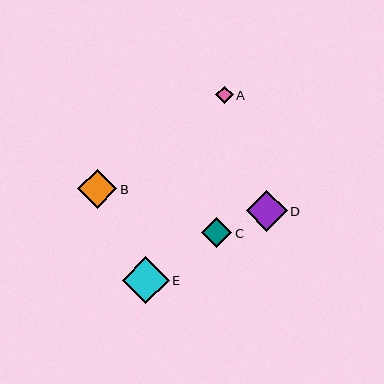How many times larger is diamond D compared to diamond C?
Diamond D is approximately 1.3 times the size of diamond C.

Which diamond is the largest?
Diamond E is the largest with a size of approximately 47 pixels.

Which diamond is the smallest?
Diamond A is the smallest with a size of approximately 18 pixels.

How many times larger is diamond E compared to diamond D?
Diamond E is approximately 1.2 times the size of diamond D.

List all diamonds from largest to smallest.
From largest to smallest: E, D, B, C, A.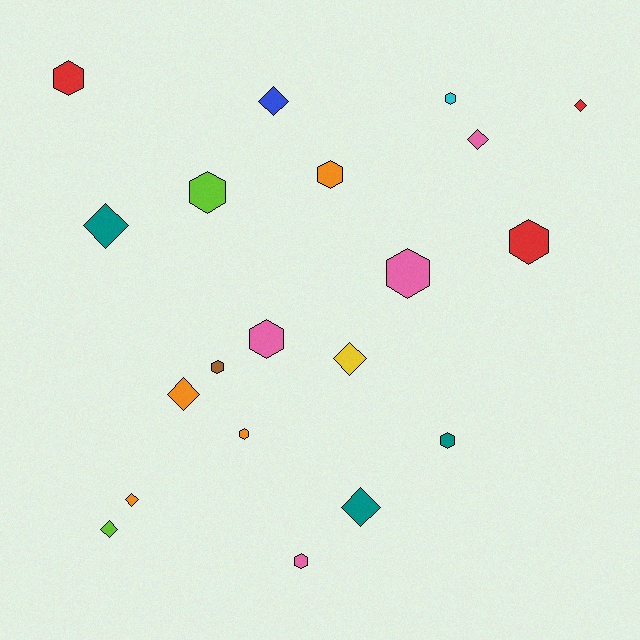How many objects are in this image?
There are 20 objects.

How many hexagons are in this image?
There are 11 hexagons.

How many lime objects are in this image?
There are 2 lime objects.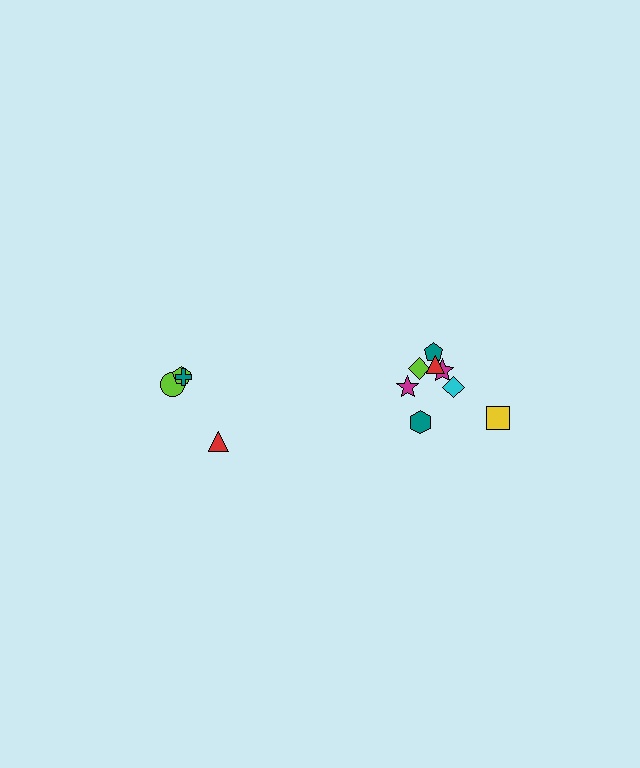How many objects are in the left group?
There are 4 objects.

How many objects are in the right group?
There are 8 objects.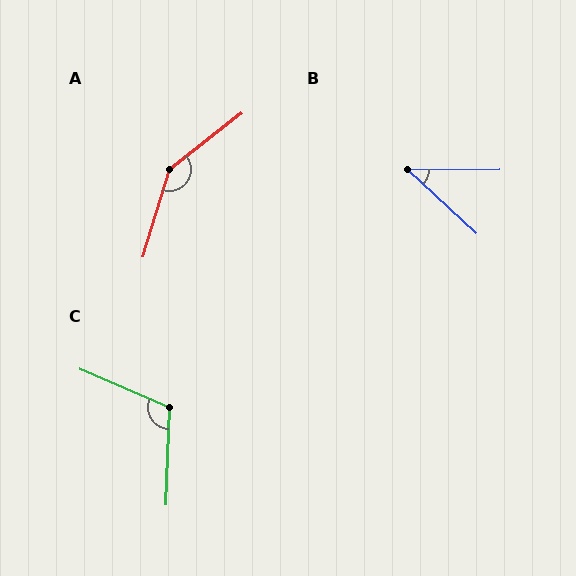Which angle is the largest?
A, at approximately 145 degrees.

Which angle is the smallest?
B, at approximately 43 degrees.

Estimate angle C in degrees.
Approximately 111 degrees.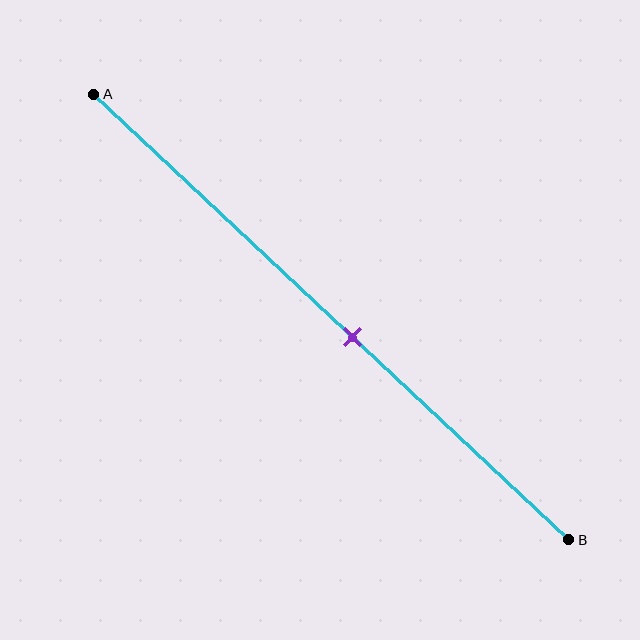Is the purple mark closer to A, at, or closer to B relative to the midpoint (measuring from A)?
The purple mark is closer to point B than the midpoint of segment AB.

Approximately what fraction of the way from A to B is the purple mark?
The purple mark is approximately 55% of the way from A to B.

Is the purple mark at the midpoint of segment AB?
No, the mark is at about 55% from A, not at the 50% midpoint.